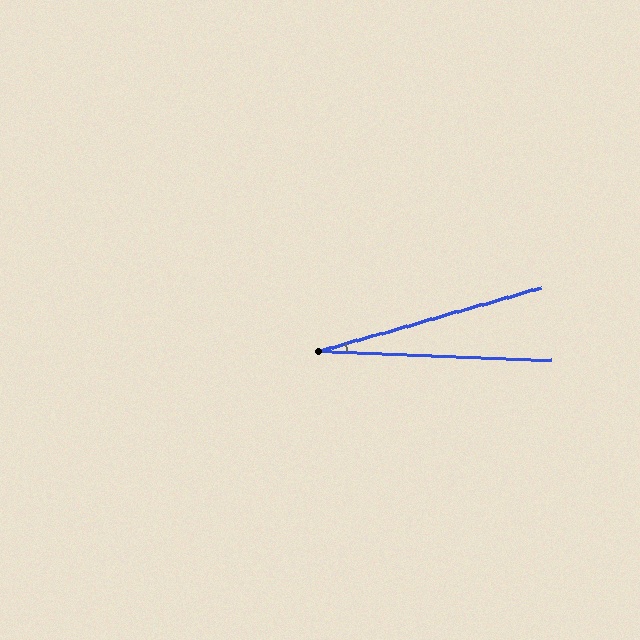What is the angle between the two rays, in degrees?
Approximately 18 degrees.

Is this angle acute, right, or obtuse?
It is acute.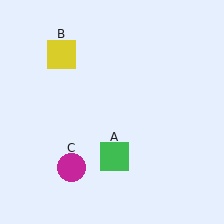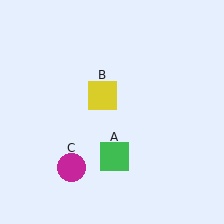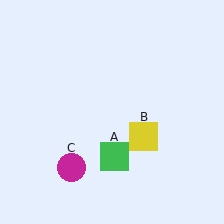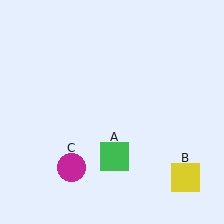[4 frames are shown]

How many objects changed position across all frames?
1 object changed position: yellow square (object B).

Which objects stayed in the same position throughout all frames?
Green square (object A) and magenta circle (object C) remained stationary.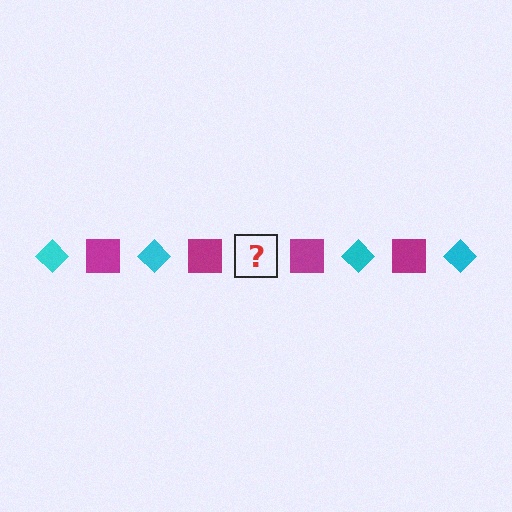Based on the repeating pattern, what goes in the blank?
The blank should be a cyan diamond.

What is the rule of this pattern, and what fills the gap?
The rule is that the pattern alternates between cyan diamond and magenta square. The gap should be filled with a cyan diamond.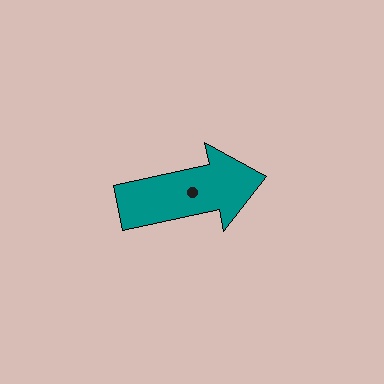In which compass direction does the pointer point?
East.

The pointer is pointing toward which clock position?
Roughly 3 o'clock.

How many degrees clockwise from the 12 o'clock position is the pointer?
Approximately 78 degrees.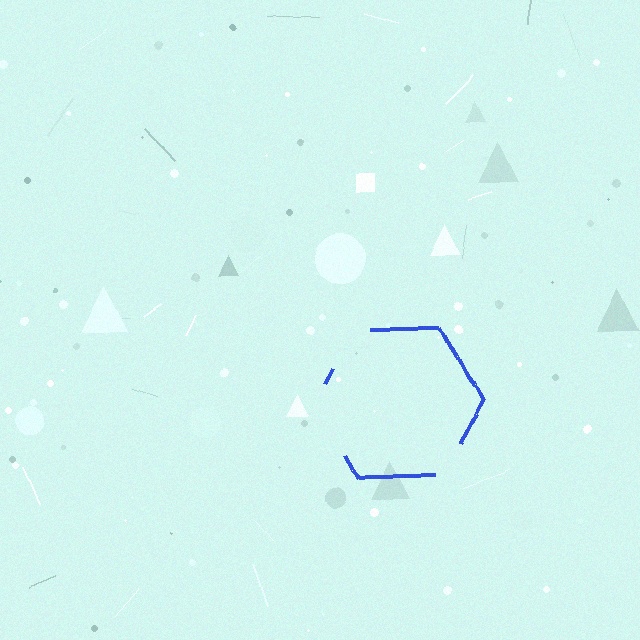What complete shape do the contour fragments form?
The contour fragments form a hexagon.